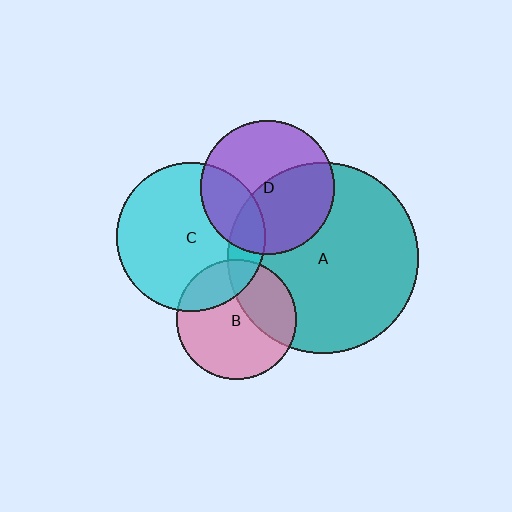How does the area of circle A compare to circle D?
Approximately 2.0 times.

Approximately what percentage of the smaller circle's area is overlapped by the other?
Approximately 35%.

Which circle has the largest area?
Circle A (teal).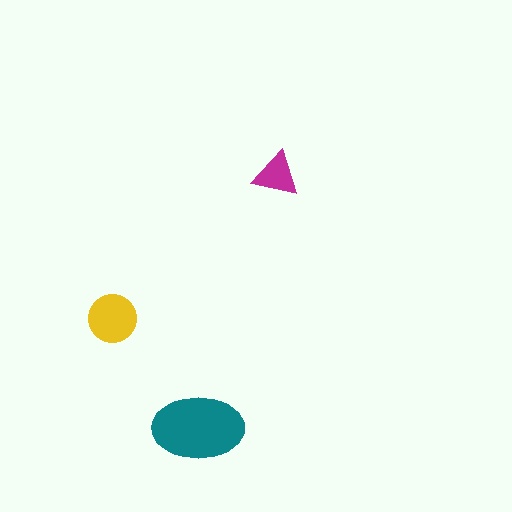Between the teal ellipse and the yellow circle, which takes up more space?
The teal ellipse.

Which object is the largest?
The teal ellipse.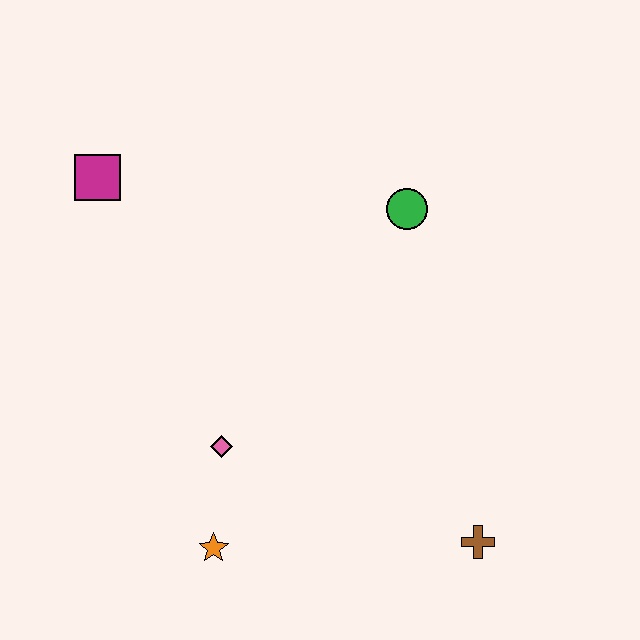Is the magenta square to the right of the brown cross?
No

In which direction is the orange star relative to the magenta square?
The orange star is below the magenta square.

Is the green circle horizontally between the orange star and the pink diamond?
No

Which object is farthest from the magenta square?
The brown cross is farthest from the magenta square.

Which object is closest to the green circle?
The pink diamond is closest to the green circle.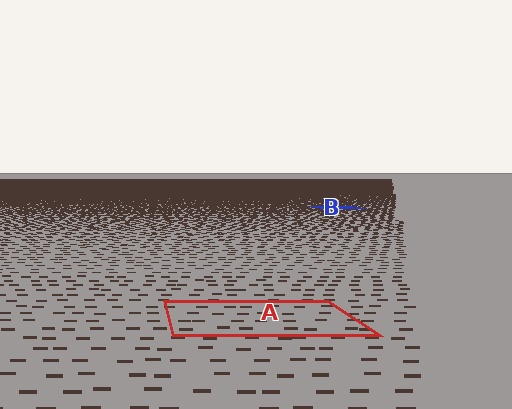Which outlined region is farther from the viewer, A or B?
Region B is farther from the viewer — the texture elements inside it appear smaller and more densely packed.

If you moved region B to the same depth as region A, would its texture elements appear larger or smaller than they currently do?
They would appear larger. At a closer depth, the same texture elements are projected at a bigger on-screen size.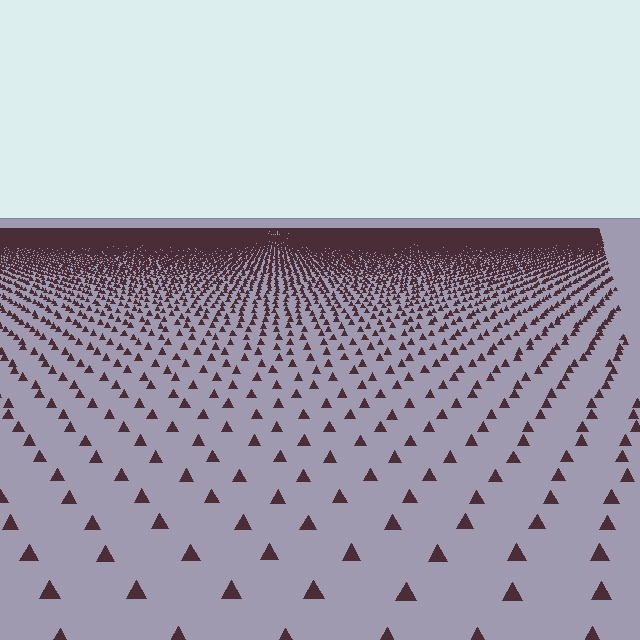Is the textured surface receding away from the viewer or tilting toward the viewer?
The surface is receding away from the viewer. Texture elements get smaller and denser toward the top.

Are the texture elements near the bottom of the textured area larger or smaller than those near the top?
Larger. Near the bottom, elements are closer to the viewer and appear at a bigger on-screen size.